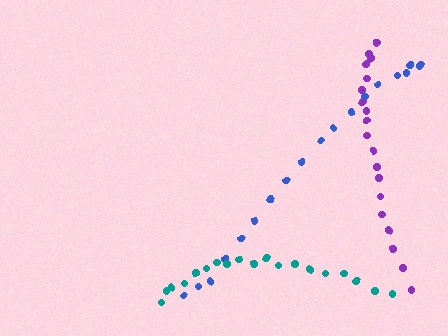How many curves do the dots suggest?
There are 3 distinct paths.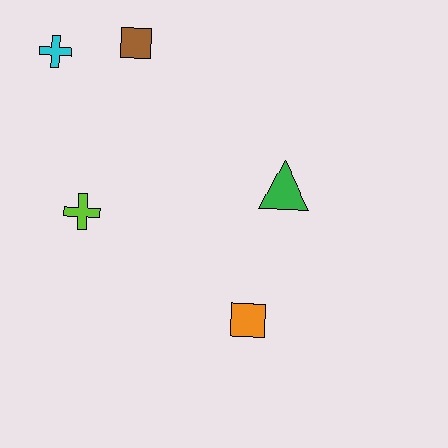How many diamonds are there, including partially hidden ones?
There are no diamonds.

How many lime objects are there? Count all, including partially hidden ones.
There is 1 lime object.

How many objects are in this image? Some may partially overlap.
There are 5 objects.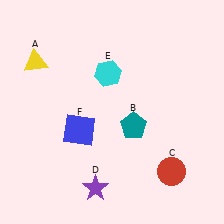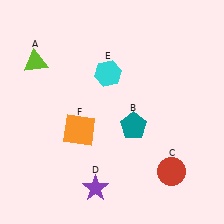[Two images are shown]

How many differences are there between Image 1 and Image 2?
There are 2 differences between the two images.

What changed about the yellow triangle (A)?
In Image 1, A is yellow. In Image 2, it changed to lime.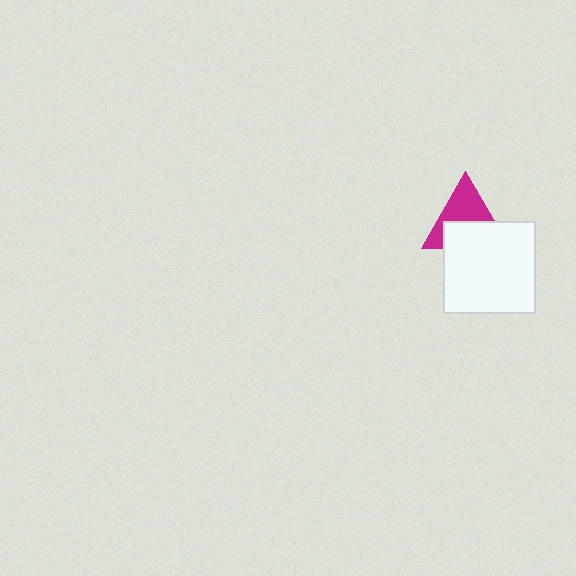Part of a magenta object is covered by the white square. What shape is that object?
It is a triangle.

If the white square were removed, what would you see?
You would see the complete magenta triangle.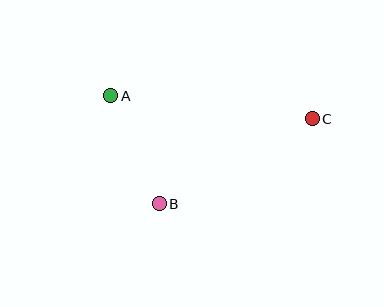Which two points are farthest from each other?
Points A and C are farthest from each other.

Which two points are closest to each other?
Points A and B are closest to each other.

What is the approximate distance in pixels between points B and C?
The distance between B and C is approximately 175 pixels.